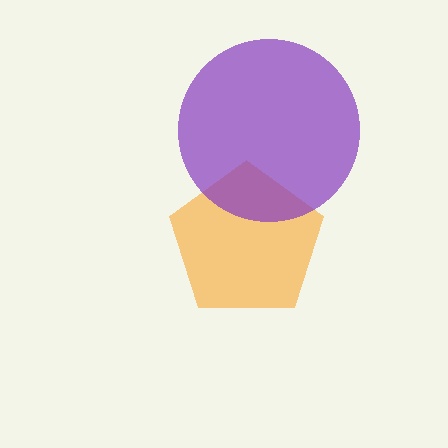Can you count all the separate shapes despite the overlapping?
Yes, there are 2 separate shapes.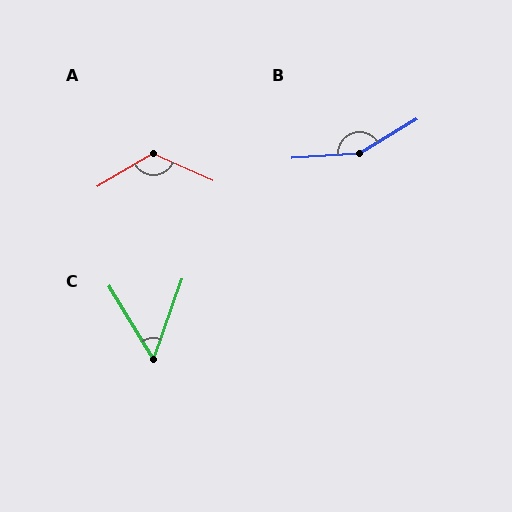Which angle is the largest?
B, at approximately 154 degrees.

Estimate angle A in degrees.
Approximately 126 degrees.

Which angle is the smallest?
C, at approximately 51 degrees.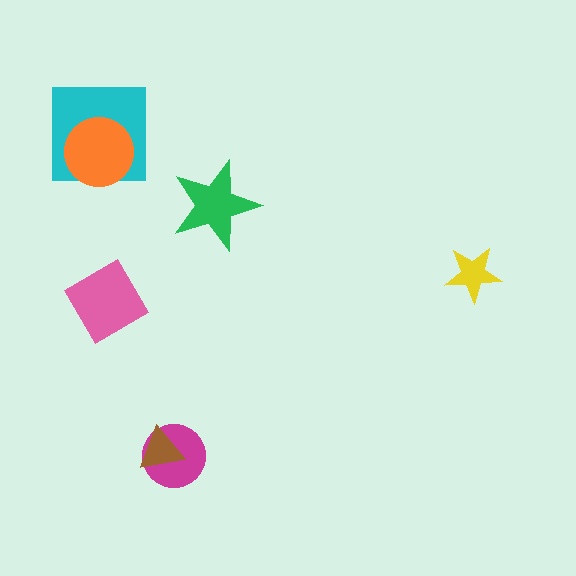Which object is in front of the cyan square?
The orange circle is in front of the cyan square.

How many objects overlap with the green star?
0 objects overlap with the green star.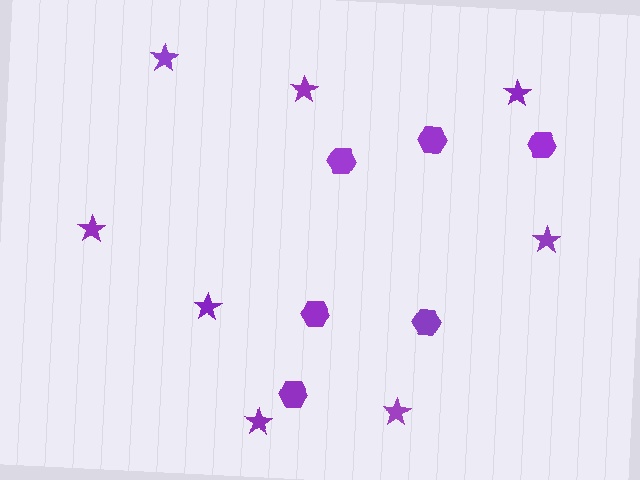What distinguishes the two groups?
There are 2 groups: one group of hexagons (6) and one group of stars (8).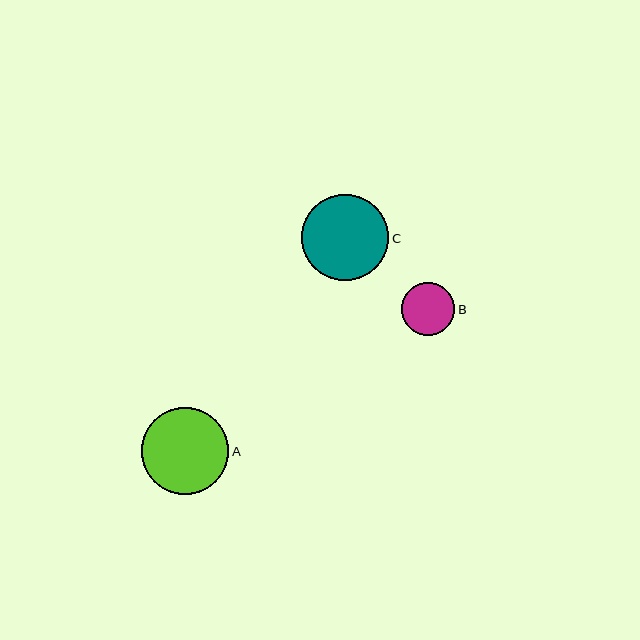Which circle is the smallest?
Circle B is the smallest with a size of approximately 53 pixels.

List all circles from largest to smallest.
From largest to smallest: A, C, B.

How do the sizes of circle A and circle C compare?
Circle A and circle C are approximately the same size.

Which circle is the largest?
Circle A is the largest with a size of approximately 87 pixels.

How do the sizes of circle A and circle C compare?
Circle A and circle C are approximately the same size.